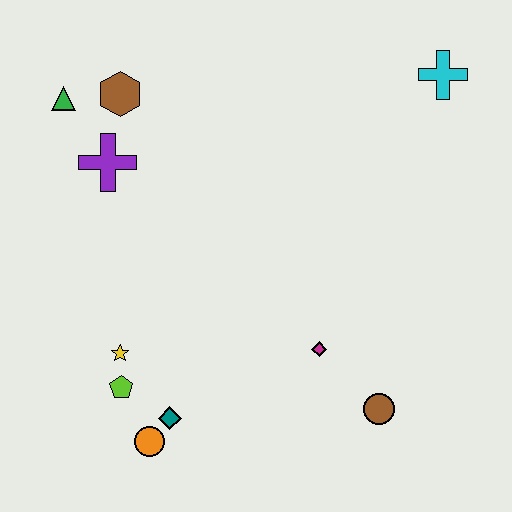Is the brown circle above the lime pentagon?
No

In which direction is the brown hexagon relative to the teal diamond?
The brown hexagon is above the teal diamond.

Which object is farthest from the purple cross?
The brown circle is farthest from the purple cross.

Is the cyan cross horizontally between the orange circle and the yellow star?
No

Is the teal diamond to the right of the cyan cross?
No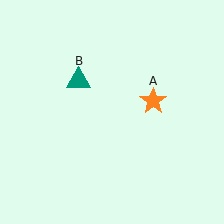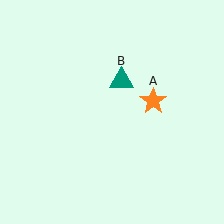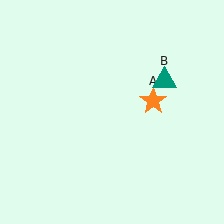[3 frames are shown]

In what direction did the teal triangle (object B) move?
The teal triangle (object B) moved right.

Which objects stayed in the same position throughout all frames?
Orange star (object A) remained stationary.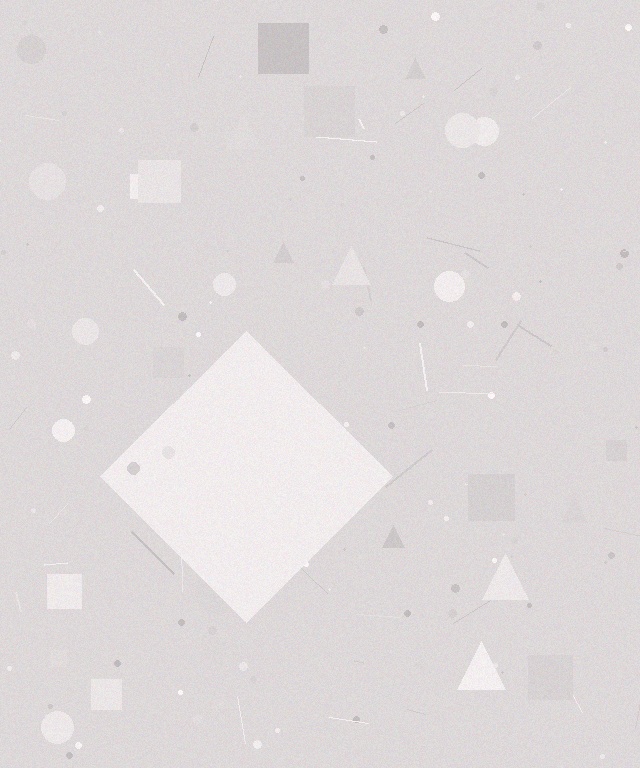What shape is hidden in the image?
A diamond is hidden in the image.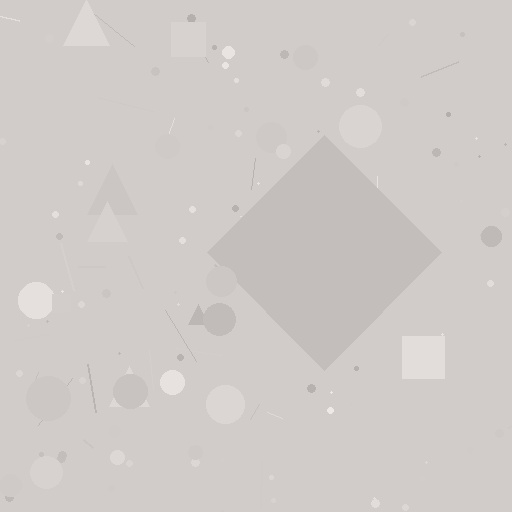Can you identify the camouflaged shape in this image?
The camouflaged shape is a diamond.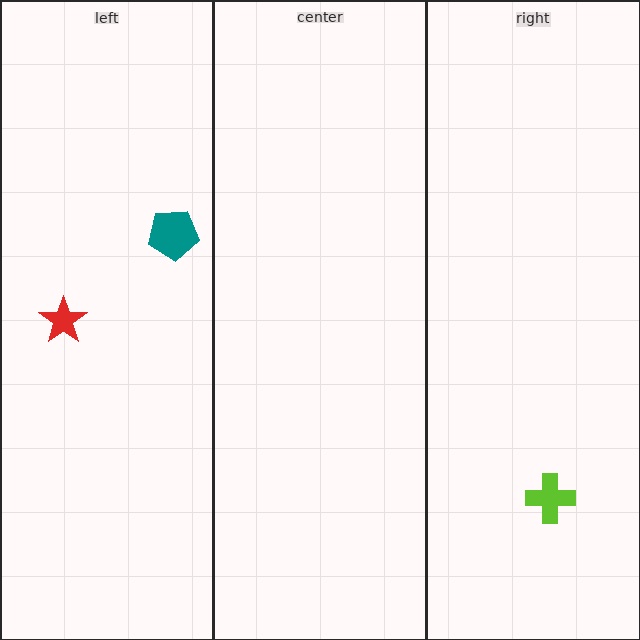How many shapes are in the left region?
2.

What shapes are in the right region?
The lime cross.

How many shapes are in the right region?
1.